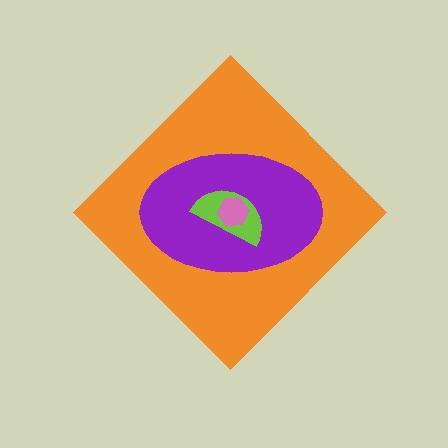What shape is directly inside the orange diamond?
The purple ellipse.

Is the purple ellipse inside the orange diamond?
Yes.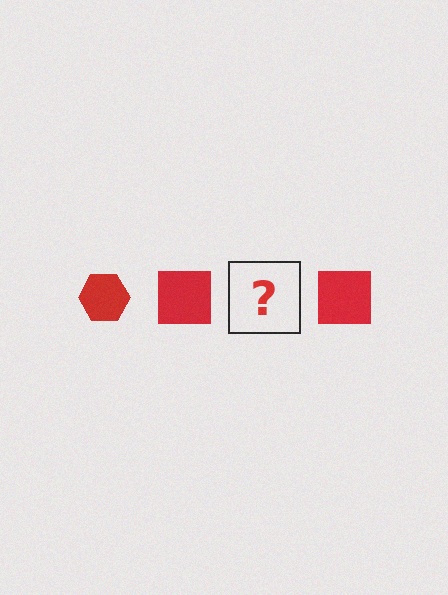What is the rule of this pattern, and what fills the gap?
The rule is that the pattern cycles through hexagon, square shapes in red. The gap should be filled with a red hexagon.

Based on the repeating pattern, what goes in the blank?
The blank should be a red hexagon.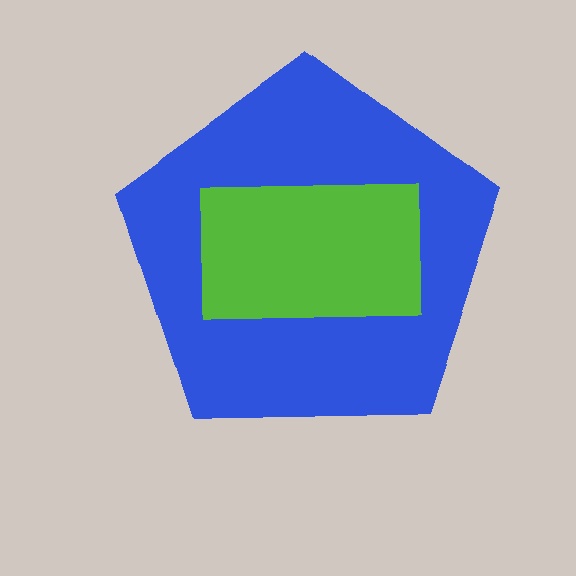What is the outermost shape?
The blue pentagon.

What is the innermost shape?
The lime rectangle.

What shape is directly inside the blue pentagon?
The lime rectangle.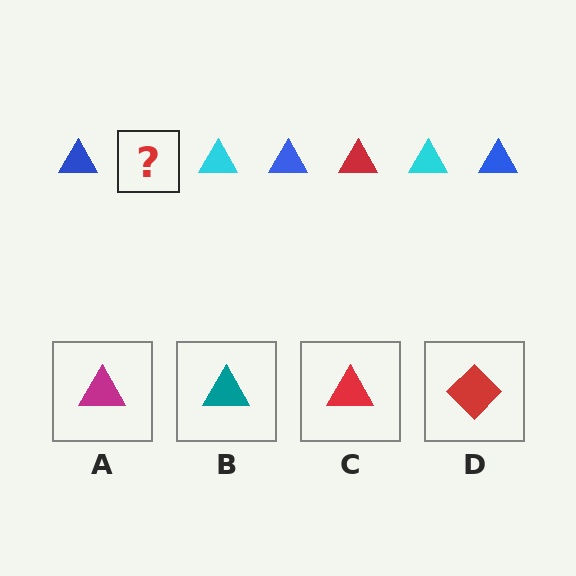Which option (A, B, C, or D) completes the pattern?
C.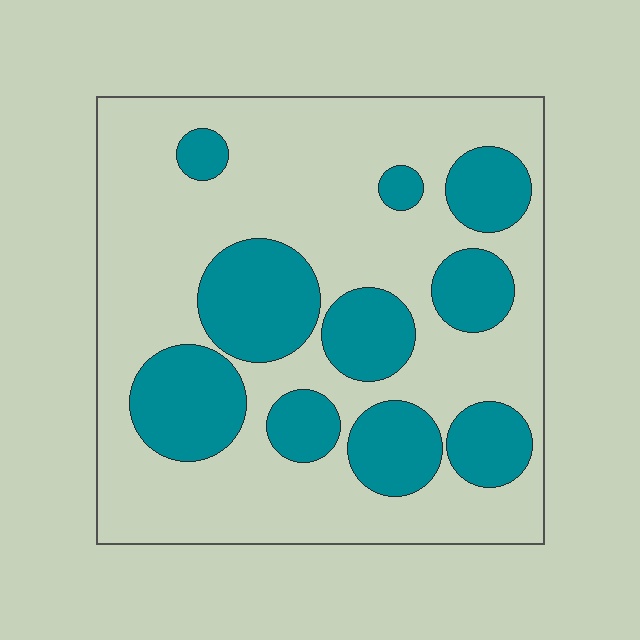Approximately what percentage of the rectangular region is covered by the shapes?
Approximately 30%.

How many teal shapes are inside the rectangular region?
10.